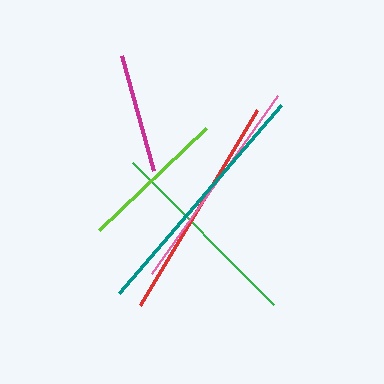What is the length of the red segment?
The red segment is approximately 228 pixels long.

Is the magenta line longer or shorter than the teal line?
The teal line is longer than the magenta line.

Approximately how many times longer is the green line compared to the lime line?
The green line is approximately 1.4 times the length of the lime line.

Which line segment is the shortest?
The magenta line is the shortest at approximately 119 pixels.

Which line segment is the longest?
The teal line is the longest at approximately 248 pixels.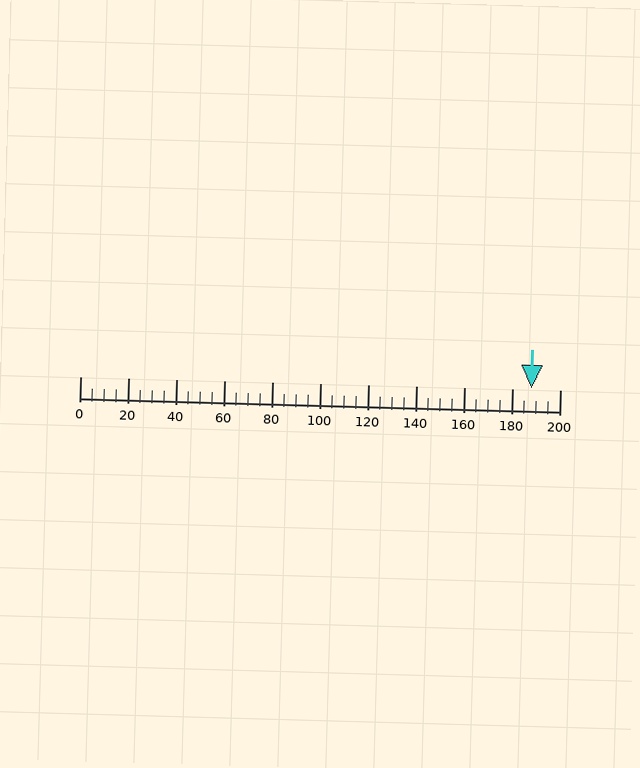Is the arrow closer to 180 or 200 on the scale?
The arrow is closer to 180.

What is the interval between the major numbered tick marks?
The major tick marks are spaced 20 units apart.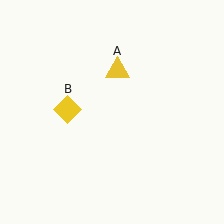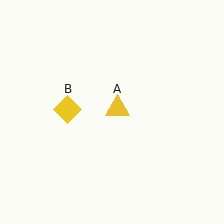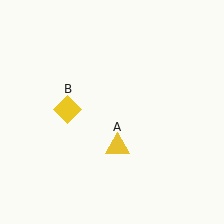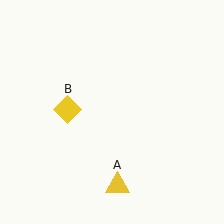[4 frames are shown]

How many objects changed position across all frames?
1 object changed position: yellow triangle (object A).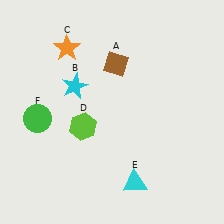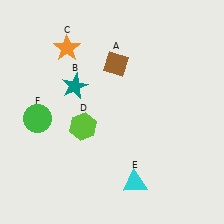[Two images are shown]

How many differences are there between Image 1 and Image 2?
There is 1 difference between the two images.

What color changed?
The star (B) changed from cyan in Image 1 to teal in Image 2.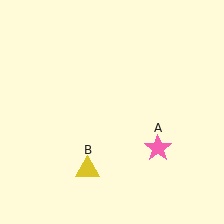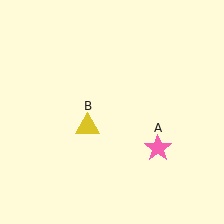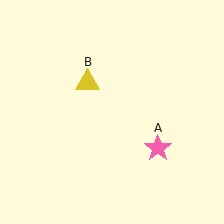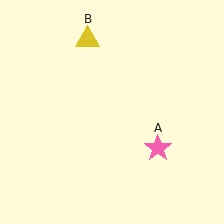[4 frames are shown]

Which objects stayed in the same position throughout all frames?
Pink star (object A) remained stationary.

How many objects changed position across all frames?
1 object changed position: yellow triangle (object B).